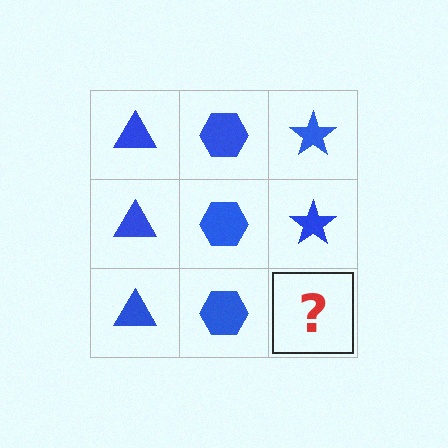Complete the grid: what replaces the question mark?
The question mark should be replaced with a blue star.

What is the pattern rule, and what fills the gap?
The rule is that each column has a consistent shape. The gap should be filled with a blue star.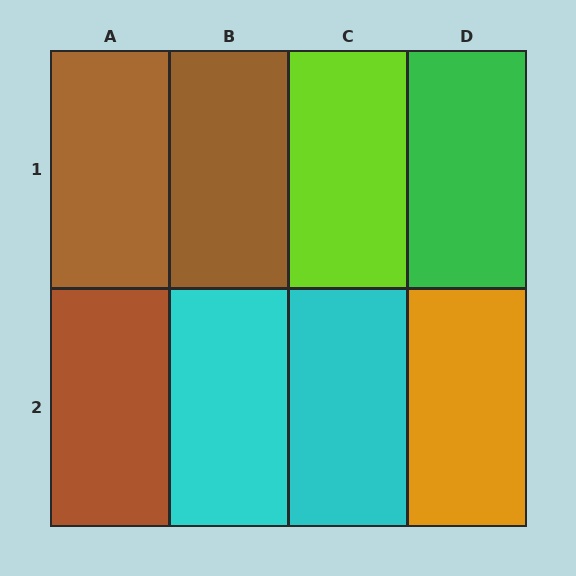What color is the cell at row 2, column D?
Orange.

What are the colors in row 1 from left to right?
Brown, brown, lime, green.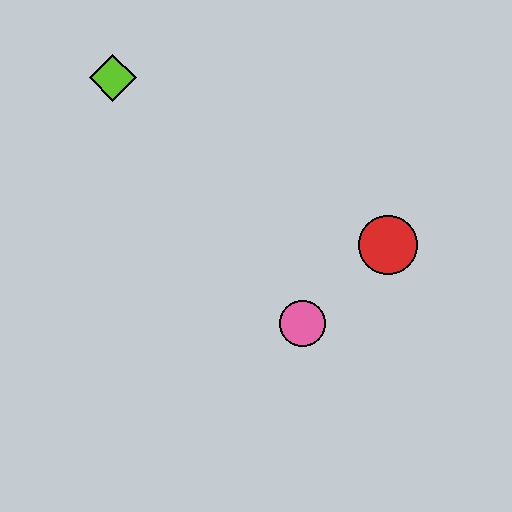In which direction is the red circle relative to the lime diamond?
The red circle is to the right of the lime diamond.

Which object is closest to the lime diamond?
The pink circle is closest to the lime diamond.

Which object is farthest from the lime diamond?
The red circle is farthest from the lime diamond.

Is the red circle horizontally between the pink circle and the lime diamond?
No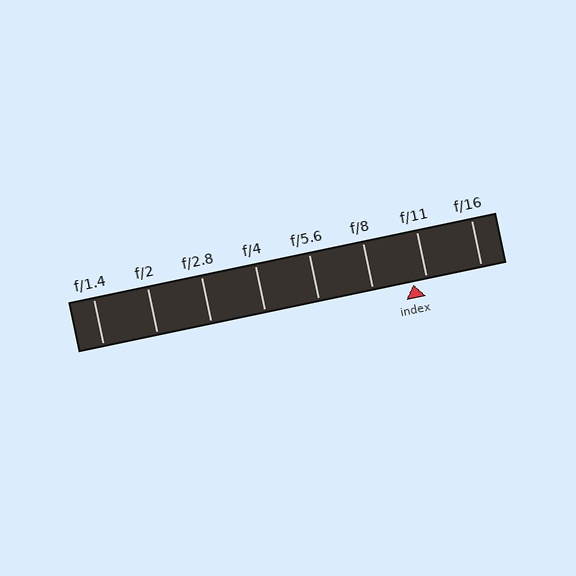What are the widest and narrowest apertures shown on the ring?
The widest aperture shown is f/1.4 and the narrowest is f/16.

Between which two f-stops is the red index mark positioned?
The index mark is between f/8 and f/11.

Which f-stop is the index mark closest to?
The index mark is closest to f/11.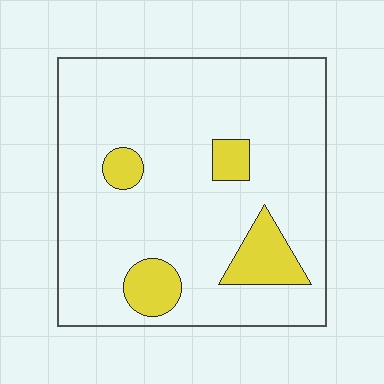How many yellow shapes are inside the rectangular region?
4.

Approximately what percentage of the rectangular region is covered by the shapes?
Approximately 15%.